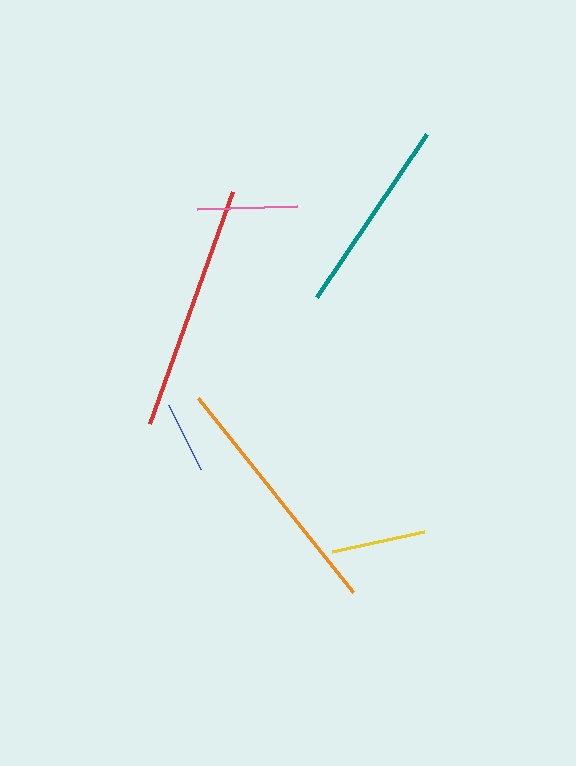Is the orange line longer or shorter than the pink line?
The orange line is longer than the pink line.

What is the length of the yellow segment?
The yellow segment is approximately 94 pixels long.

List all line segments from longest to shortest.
From longest to shortest: orange, red, teal, pink, yellow, blue.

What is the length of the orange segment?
The orange segment is approximately 248 pixels long.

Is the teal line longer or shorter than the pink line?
The teal line is longer than the pink line.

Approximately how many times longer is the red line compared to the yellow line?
The red line is approximately 2.6 times the length of the yellow line.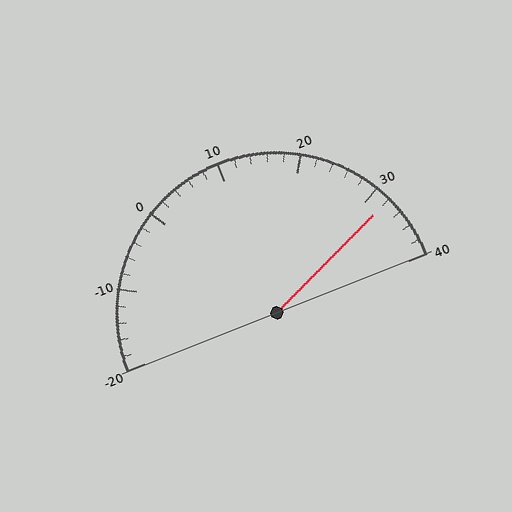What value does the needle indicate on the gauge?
The needle indicates approximately 32.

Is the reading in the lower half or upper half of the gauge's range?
The reading is in the upper half of the range (-20 to 40).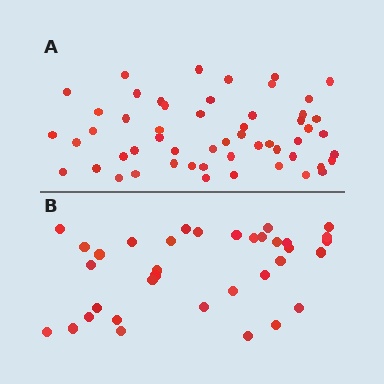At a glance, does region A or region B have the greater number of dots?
Region A (the top region) has more dots.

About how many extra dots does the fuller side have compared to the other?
Region A has approximately 20 more dots than region B.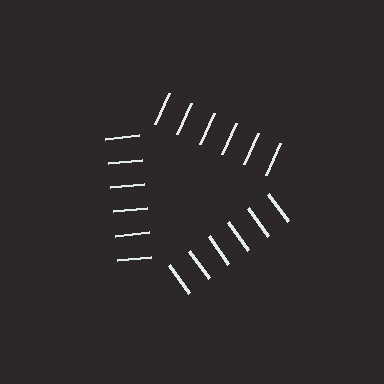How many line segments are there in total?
18 — 6 along each of the 3 edges.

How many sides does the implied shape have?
3 sides — the line-ends trace a triangle.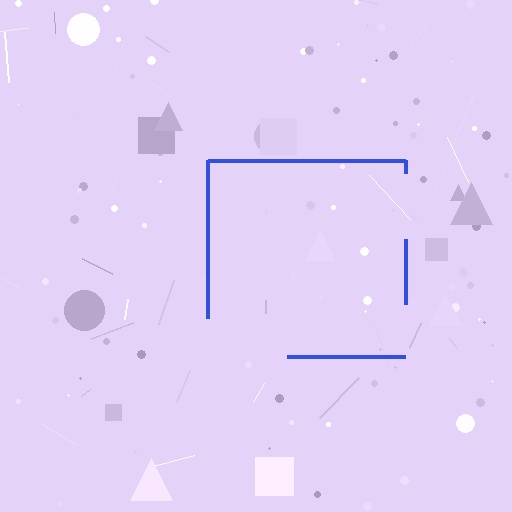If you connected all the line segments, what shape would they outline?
They would outline a square.